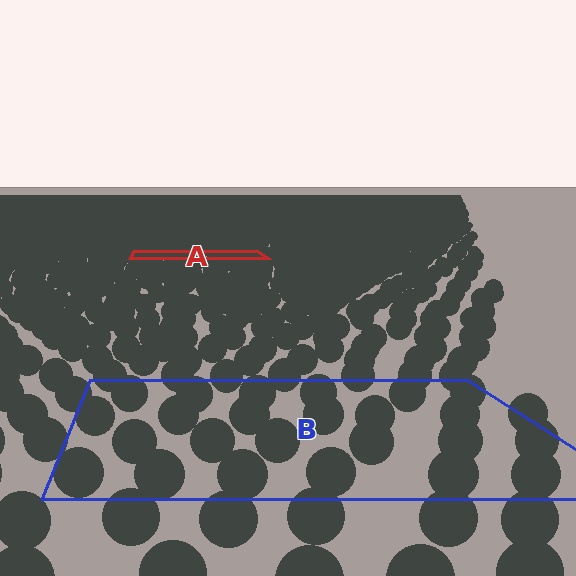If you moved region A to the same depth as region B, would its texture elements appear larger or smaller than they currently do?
They would appear larger. At a closer depth, the same texture elements are projected at a bigger on-screen size.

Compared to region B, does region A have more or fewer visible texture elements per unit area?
Region A has more texture elements per unit area — they are packed more densely because it is farther away.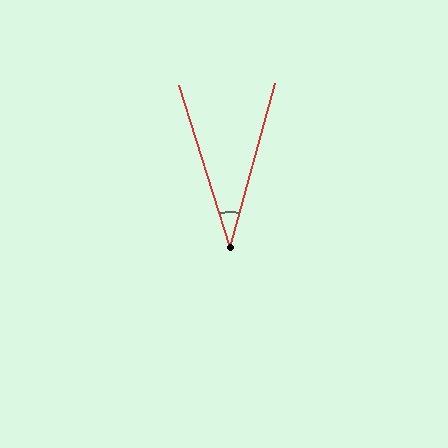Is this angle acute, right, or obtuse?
It is acute.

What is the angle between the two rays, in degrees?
Approximately 33 degrees.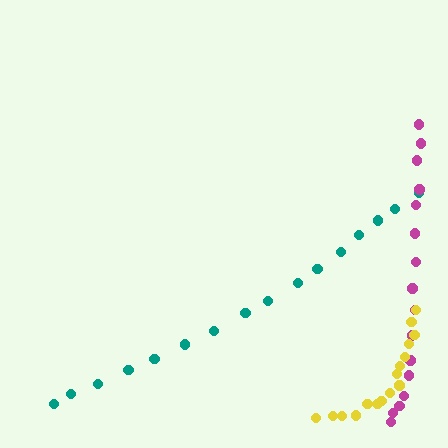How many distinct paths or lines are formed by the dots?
There are 3 distinct paths.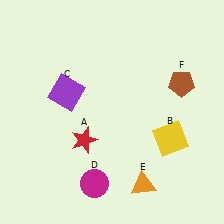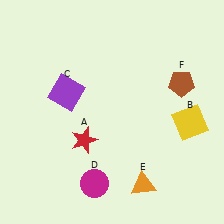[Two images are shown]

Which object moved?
The yellow square (B) moved right.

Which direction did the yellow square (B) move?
The yellow square (B) moved right.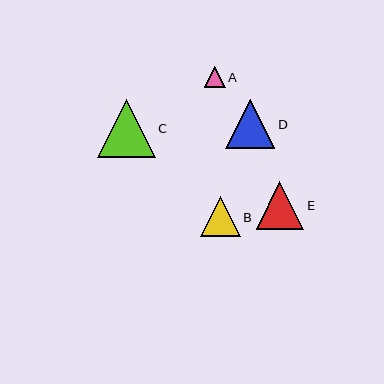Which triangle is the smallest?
Triangle A is the smallest with a size of approximately 21 pixels.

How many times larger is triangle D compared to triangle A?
Triangle D is approximately 2.3 times the size of triangle A.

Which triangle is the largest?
Triangle C is the largest with a size of approximately 58 pixels.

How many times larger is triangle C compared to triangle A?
Triangle C is approximately 2.8 times the size of triangle A.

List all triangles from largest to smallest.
From largest to smallest: C, D, E, B, A.